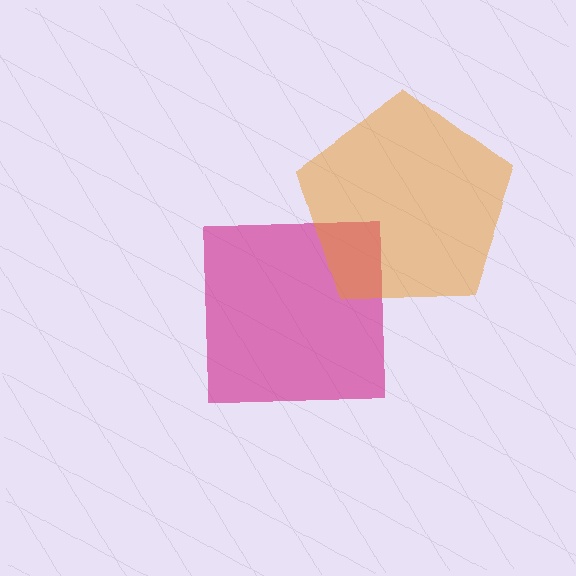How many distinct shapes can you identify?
There are 2 distinct shapes: a magenta square, an orange pentagon.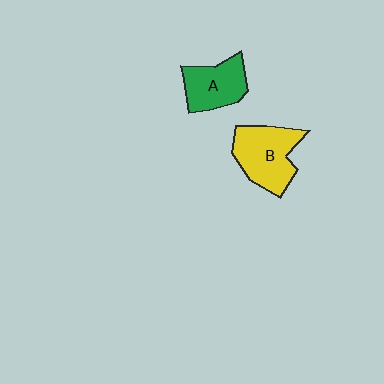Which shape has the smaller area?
Shape A (green).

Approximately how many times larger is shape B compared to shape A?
Approximately 1.3 times.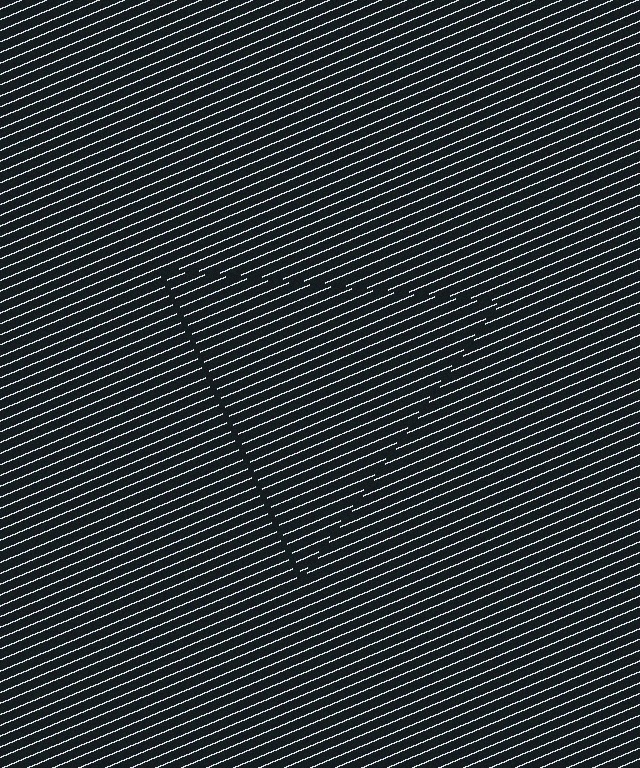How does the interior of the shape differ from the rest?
The interior of the shape contains the same grating, shifted by half a period — the contour is defined by the phase discontinuity where line-ends from the inner and outer gratings abut.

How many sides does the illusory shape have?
3 sides — the line-ends trace a triangle.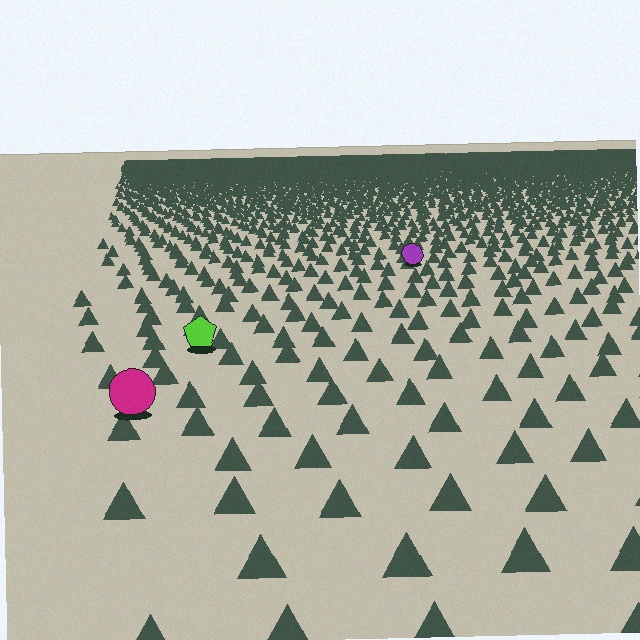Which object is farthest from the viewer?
The purple circle is farthest from the viewer. It appears smaller and the ground texture around it is denser.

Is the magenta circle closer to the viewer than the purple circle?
Yes. The magenta circle is closer — you can tell from the texture gradient: the ground texture is coarser near it.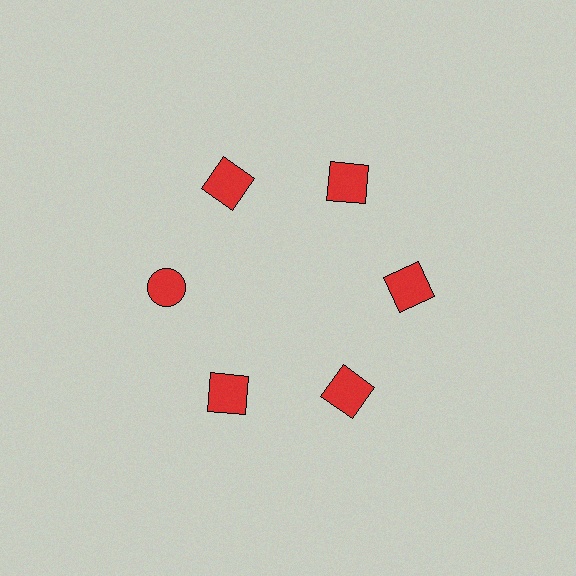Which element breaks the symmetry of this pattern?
The red circle at roughly the 9 o'clock position breaks the symmetry. All other shapes are red squares.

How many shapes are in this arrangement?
There are 6 shapes arranged in a ring pattern.